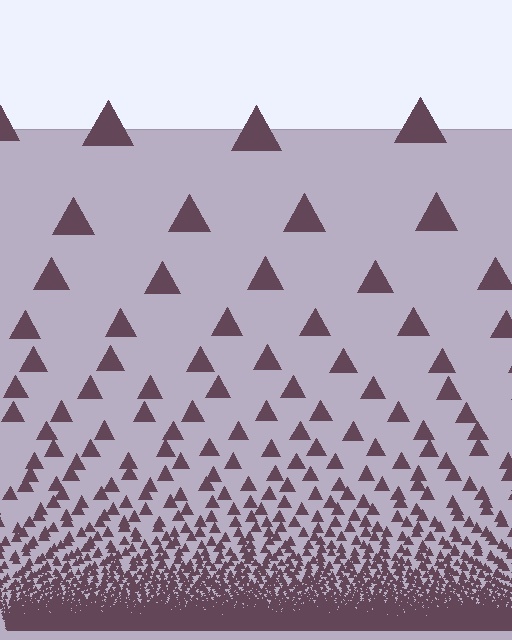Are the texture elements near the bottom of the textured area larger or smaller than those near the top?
Smaller. The gradient is inverted — elements near the bottom are smaller and denser.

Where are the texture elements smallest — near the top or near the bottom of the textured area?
Near the bottom.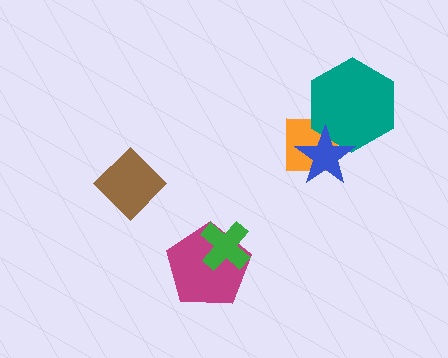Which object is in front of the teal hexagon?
The blue star is in front of the teal hexagon.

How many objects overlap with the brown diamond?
0 objects overlap with the brown diamond.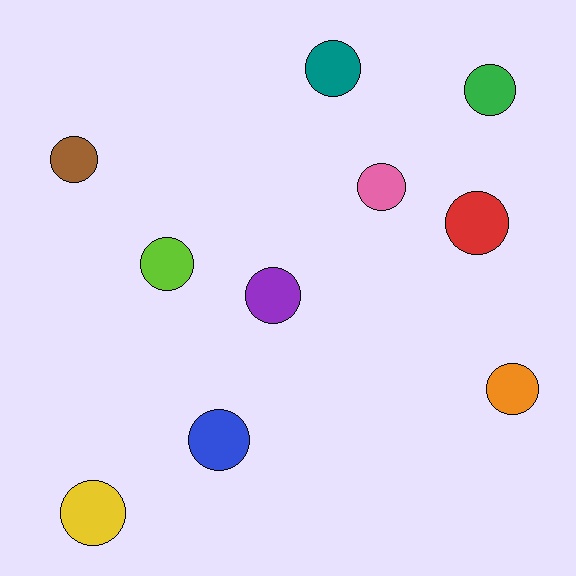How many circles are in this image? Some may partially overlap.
There are 10 circles.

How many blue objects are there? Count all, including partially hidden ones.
There is 1 blue object.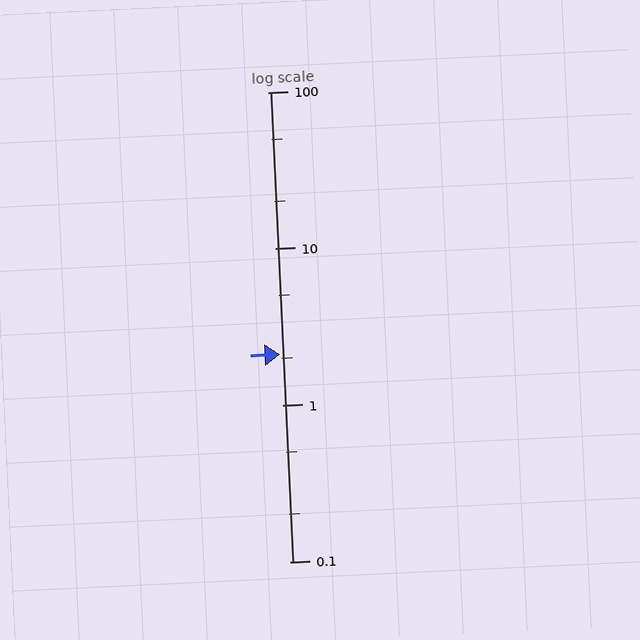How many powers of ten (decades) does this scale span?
The scale spans 3 decades, from 0.1 to 100.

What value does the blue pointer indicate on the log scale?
The pointer indicates approximately 2.1.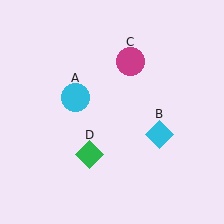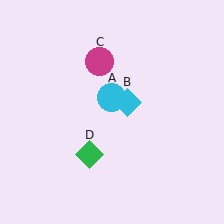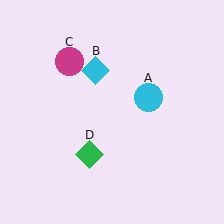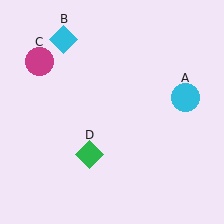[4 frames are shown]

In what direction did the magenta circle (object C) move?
The magenta circle (object C) moved left.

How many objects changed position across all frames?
3 objects changed position: cyan circle (object A), cyan diamond (object B), magenta circle (object C).